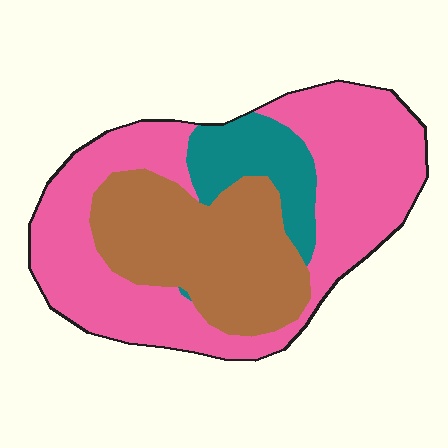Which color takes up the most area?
Pink, at roughly 55%.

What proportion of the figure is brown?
Brown covers about 30% of the figure.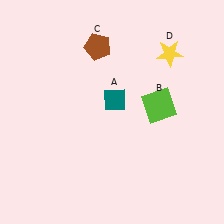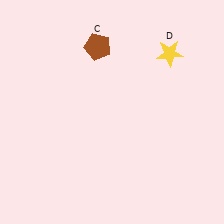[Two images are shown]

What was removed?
The teal diamond (A), the lime square (B) were removed in Image 2.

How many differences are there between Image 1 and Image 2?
There are 2 differences between the two images.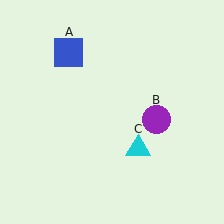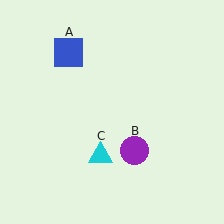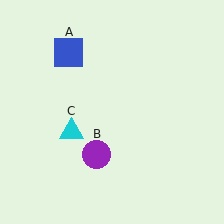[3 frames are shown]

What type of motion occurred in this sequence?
The purple circle (object B), cyan triangle (object C) rotated clockwise around the center of the scene.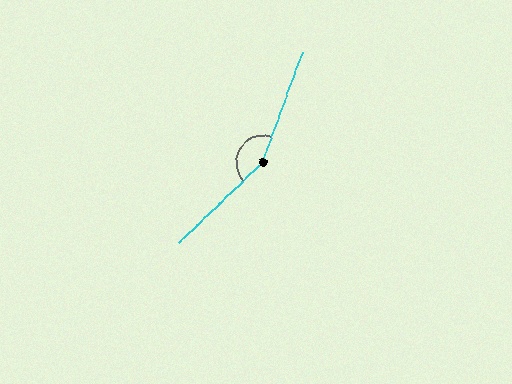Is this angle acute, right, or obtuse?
It is obtuse.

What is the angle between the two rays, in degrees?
Approximately 154 degrees.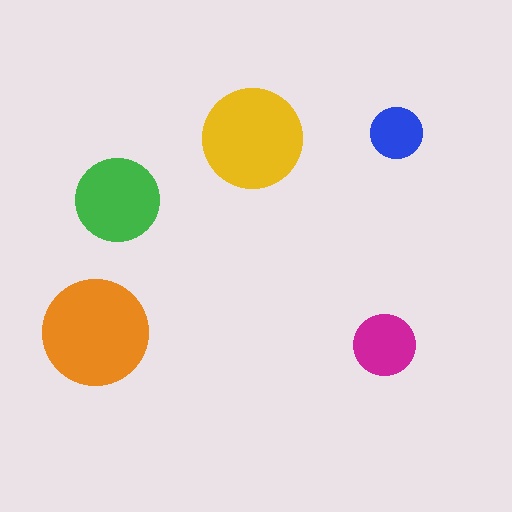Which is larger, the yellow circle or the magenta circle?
The yellow one.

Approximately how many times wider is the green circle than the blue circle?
About 1.5 times wider.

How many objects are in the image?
There are 5 objects in the image.